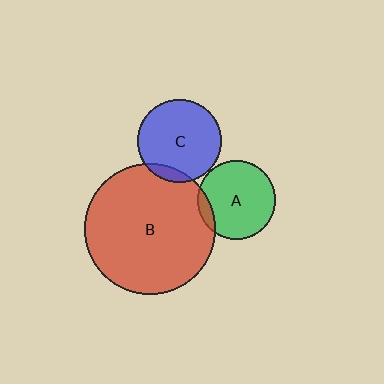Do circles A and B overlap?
Yes.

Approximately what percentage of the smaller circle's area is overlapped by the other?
Approximately 10%.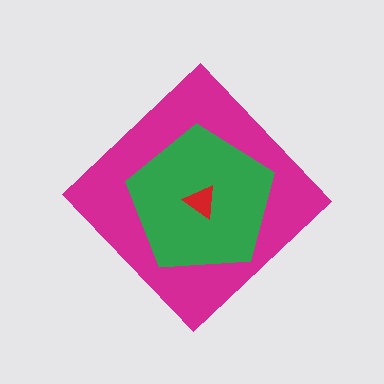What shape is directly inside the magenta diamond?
The green pentagon.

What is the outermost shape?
The magenta diamond.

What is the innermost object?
The red triangle.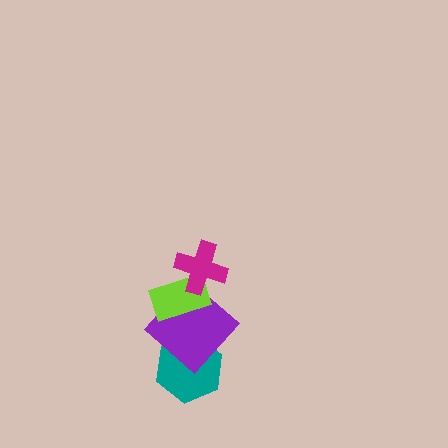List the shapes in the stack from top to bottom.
From top to bottom: the magenta cross, the lime rectangle, the purple diamond, the teal hexagon.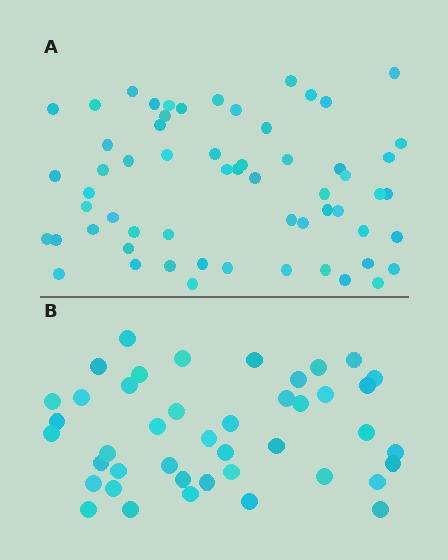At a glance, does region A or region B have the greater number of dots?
Region A (the top region) has more dots.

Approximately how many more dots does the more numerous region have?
Region A has approximately 15 more dots than region B.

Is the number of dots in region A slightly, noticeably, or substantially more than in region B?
Region A has noticeably more, but not dramatically so. The ratio is roughly 1.4 to 1.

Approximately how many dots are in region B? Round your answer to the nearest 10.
About 40 dots. (The exact count is 43, which rounds to 40.)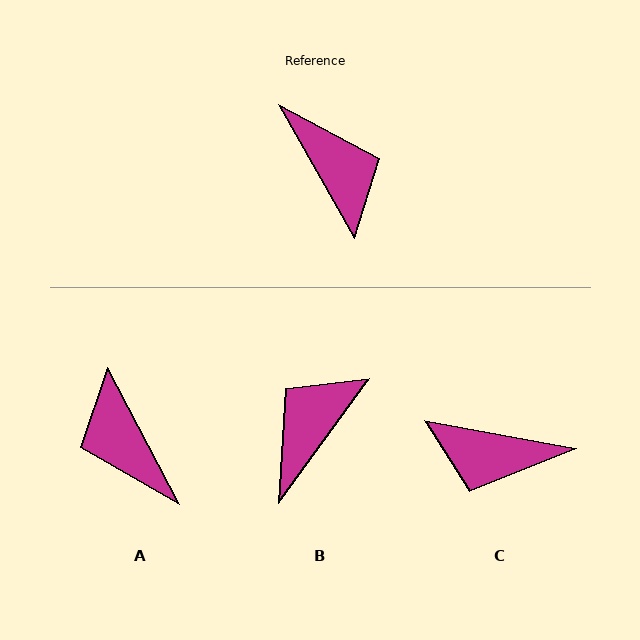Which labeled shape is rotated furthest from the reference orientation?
A, about 178 degrees away.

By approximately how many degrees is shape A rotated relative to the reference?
Approximately 178 degrees counter-clockwise.